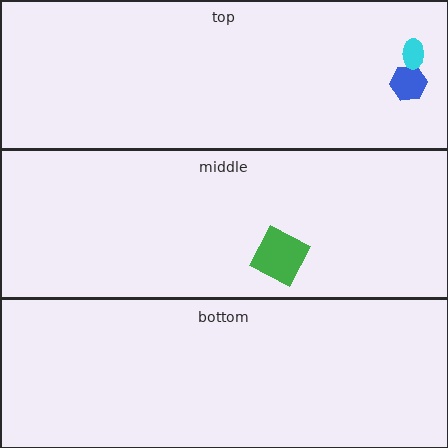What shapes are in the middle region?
The green square.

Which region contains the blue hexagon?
The top region.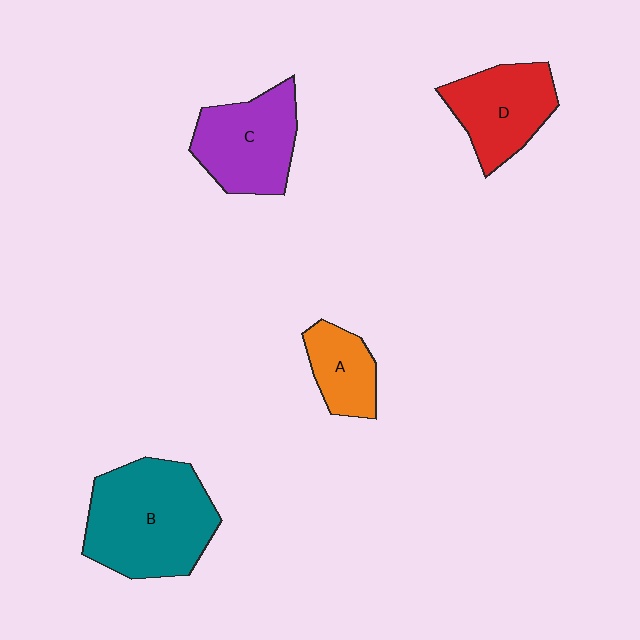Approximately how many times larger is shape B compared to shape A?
Approximately 2.5 times.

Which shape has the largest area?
Shape B (teal).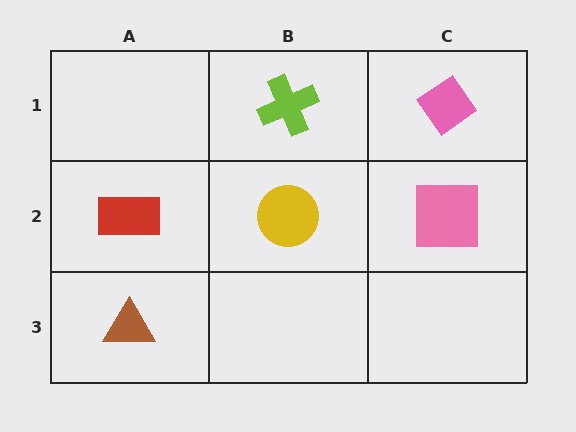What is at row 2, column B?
A yellow circle.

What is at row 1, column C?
A pink diamond.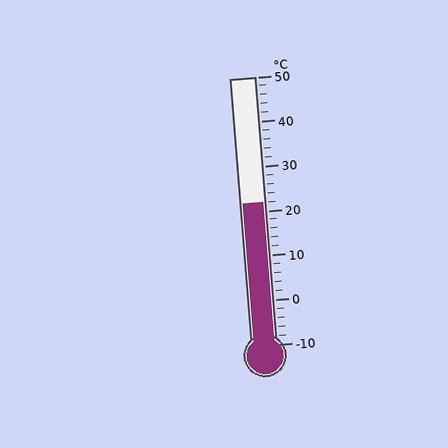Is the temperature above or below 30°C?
The temperature is below 30°C.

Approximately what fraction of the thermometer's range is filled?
The thermometer is filled to approximately 55% of its range.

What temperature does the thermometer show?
The thermometer shows approximately 22°C.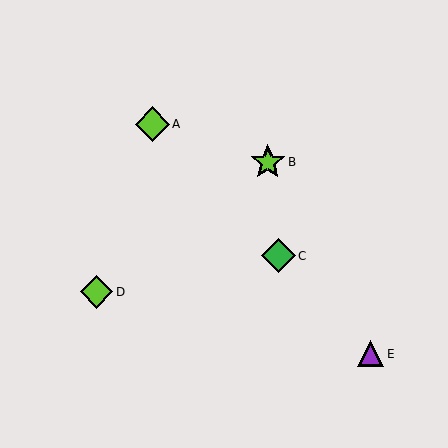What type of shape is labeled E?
Shape E is a purple triangle.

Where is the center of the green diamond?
The center of the green diamond is at (278, 256).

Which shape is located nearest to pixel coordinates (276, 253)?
The green diamond (labeled C) at (278, 256) is nearest to that location.